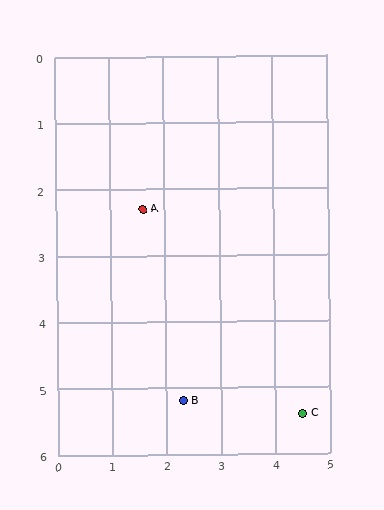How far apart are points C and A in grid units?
Points C and A are about 4.2 grid units apart.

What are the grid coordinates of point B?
Point B is at approximately (2.3, 5.2).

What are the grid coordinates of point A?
Point A is at approximately (1.6, 2.3).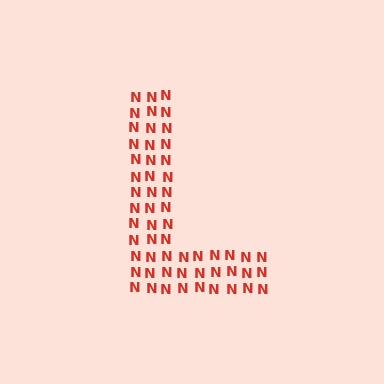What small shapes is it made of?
It is made of small letter N's.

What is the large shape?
The large shape is the letter L.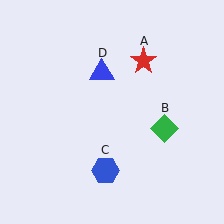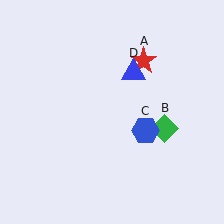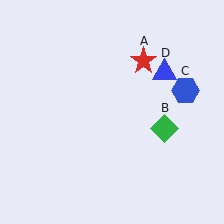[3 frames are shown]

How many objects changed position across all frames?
2 objects changed position: blue hexagon (object C), blue triangle (object D).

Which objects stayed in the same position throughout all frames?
Red star (object A) and green diamond (object B) remained stationary.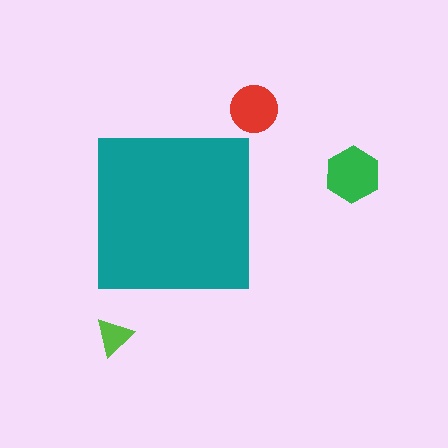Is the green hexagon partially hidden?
No, the green hexagon is fully visible.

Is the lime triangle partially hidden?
No, the lime triangle is fully visible.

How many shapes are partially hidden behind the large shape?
0 shapes are partially hidden.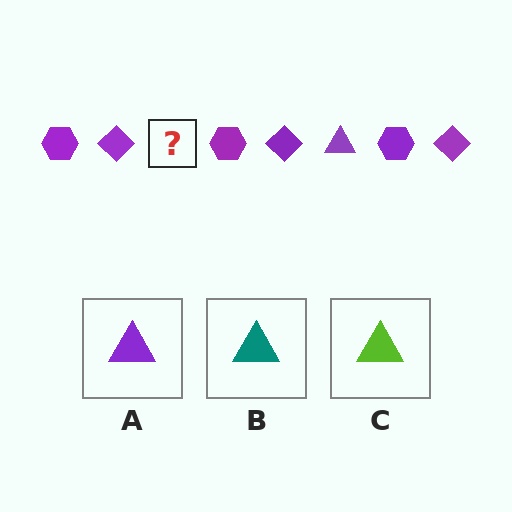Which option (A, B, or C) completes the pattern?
A.